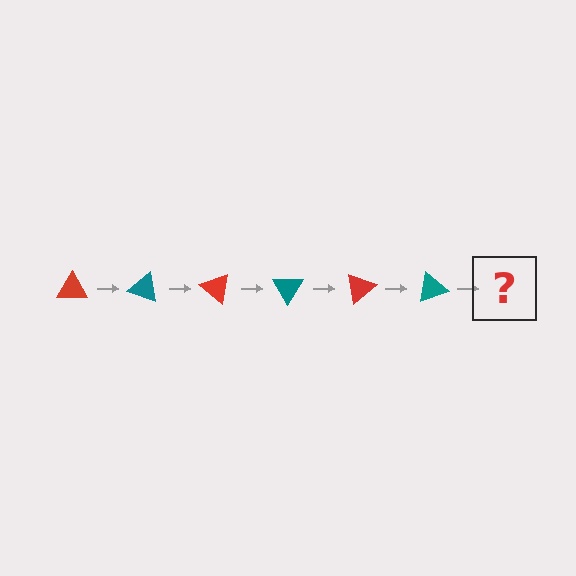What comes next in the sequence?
The next element should be a red triangle, rotated 120 degrees from the start.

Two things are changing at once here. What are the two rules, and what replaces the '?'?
The two rules are that it rotates 20 degrees each step and the color cycles through red and teal. The '?' should be a red triangle, rotated 120 degrees from the start.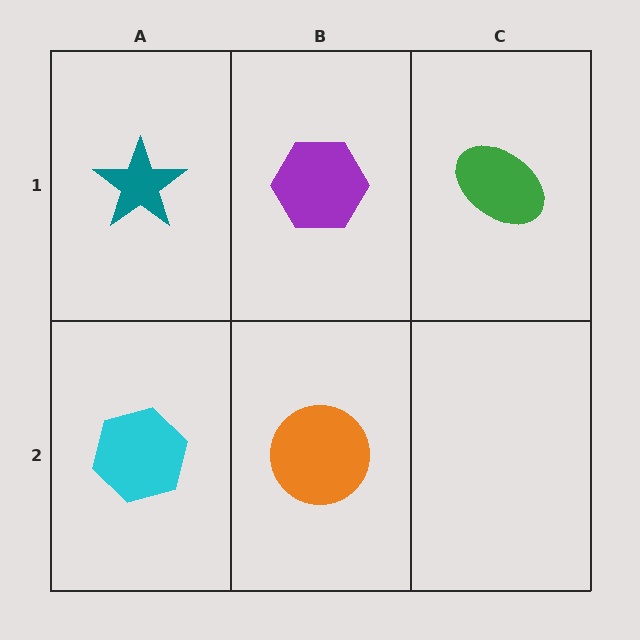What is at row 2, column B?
An orange circle.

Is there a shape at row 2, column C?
No, that cell is empty.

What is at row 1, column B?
A purple hexagon.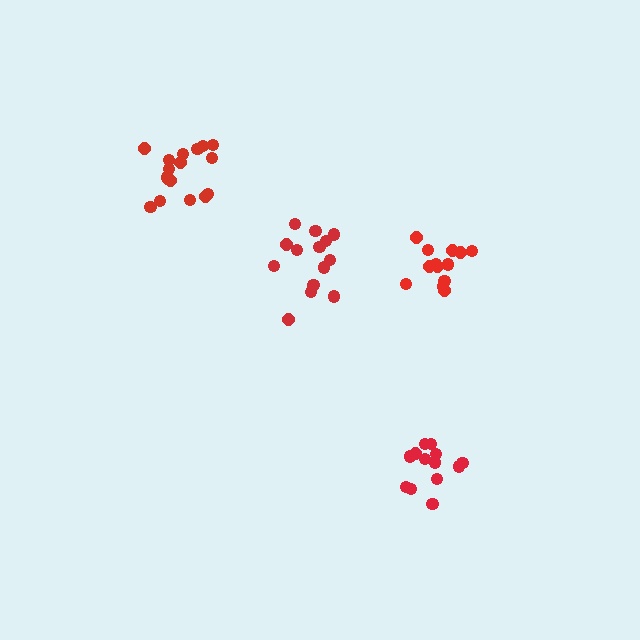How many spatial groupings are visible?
There are 4 spatial groupings.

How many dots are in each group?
Group 1: 14 dots, Group 2: 13 dots, Group 3: 17 dots, Group 4: 13 dots (57 total).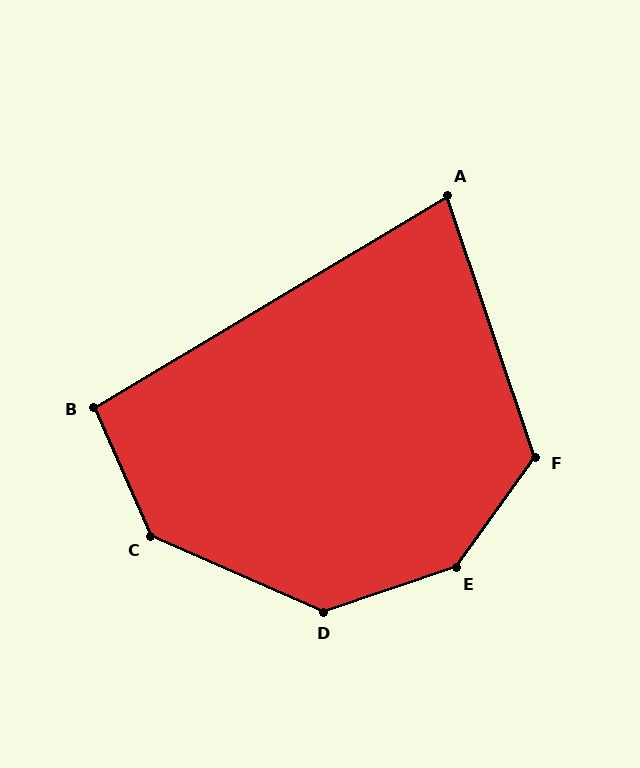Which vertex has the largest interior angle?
E, at approximately 145 degrees.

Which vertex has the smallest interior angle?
A, at approximately 78 degrees.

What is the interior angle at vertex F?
Approximately 125 degrees (obtuse).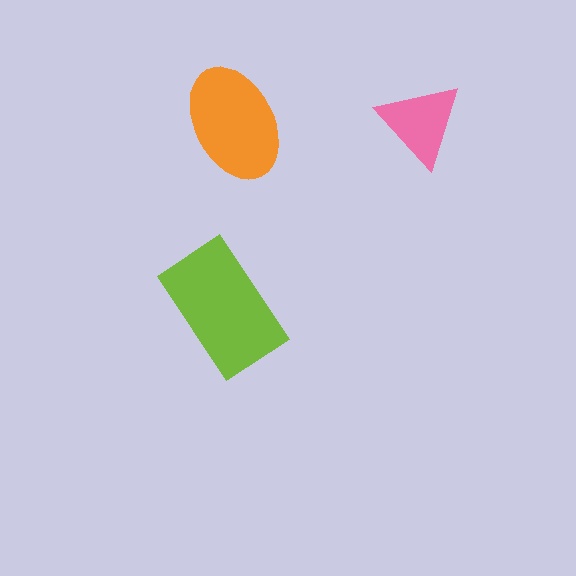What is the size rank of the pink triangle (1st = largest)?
3rd.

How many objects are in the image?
There are 3 objects in the image.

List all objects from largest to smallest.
The lime rectangle, the orange ellipse, the pink triangle.